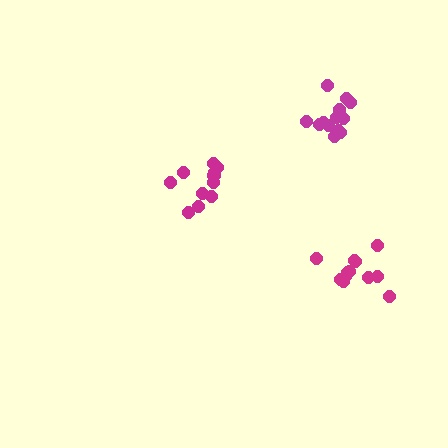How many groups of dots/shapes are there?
There are 3 groups.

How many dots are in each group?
Group 1: 13 dots, Group 2: 12 dots, Group 3: 12 dots (37 total).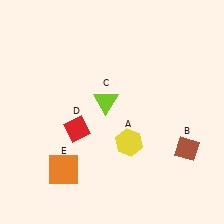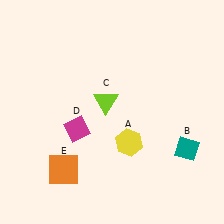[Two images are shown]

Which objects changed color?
B changed from brown to teal. D changed from red to magenta.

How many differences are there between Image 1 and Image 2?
There are 2 differences between the two images.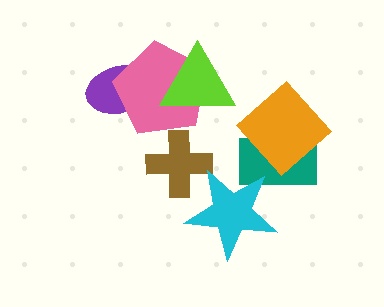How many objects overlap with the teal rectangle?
2 objects overlap with the teal rectangle.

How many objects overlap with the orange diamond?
1 object overlaps with the orange diamond.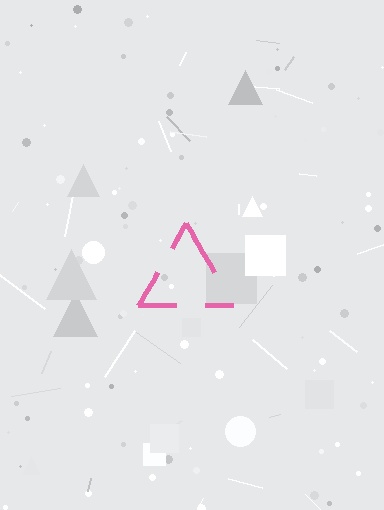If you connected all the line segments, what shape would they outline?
They would outline a triangle.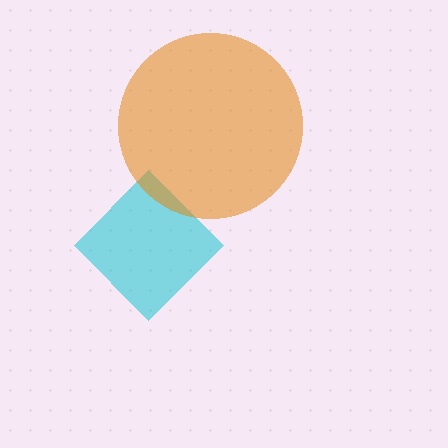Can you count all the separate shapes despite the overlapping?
Yes, there are 2 separate shapes.